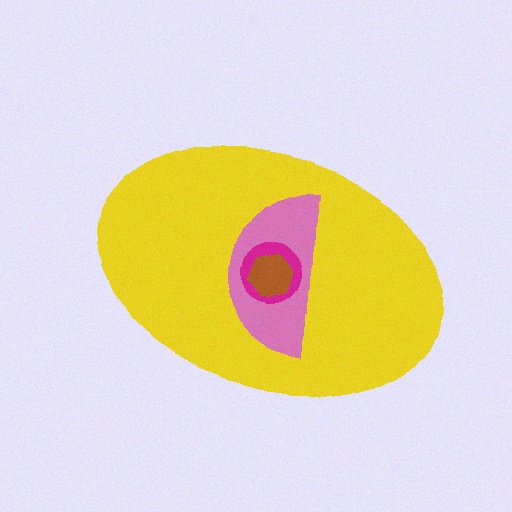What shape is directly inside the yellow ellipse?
The pink semicircle.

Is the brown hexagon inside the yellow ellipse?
Yes.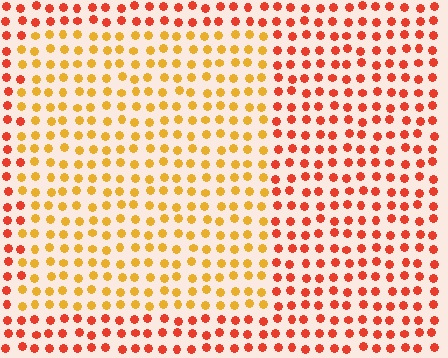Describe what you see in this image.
The image is filled with small red elements in a uniform arrangement. A rectangle-shaped region is visible where the elements are tinted to a slightly different hue, forming a subtle color boundary.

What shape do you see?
I see a rectangle.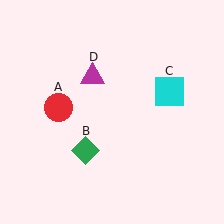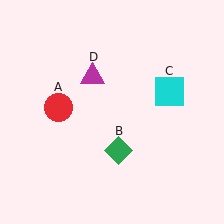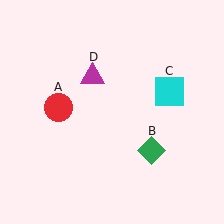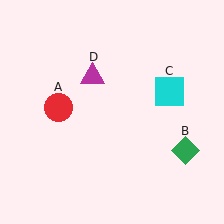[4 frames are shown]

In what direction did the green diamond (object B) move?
The green diamond (object B) moved right.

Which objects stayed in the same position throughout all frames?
Red circle (object A) and cyan square (object C) and magenta triangle (object D) remained stationary.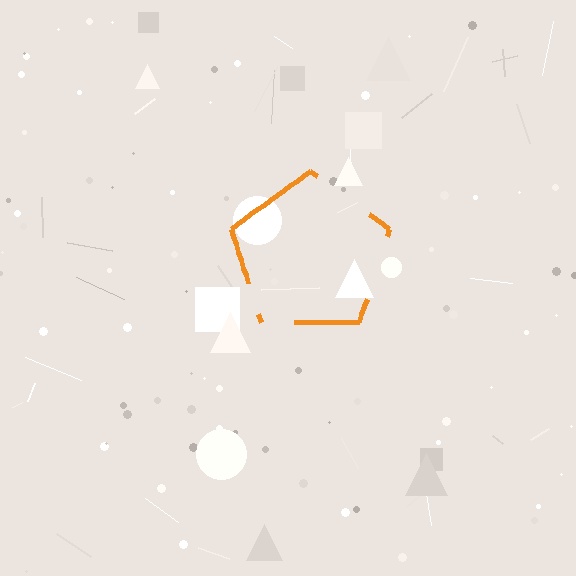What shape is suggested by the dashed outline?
The dashed outline suggests a pentagon.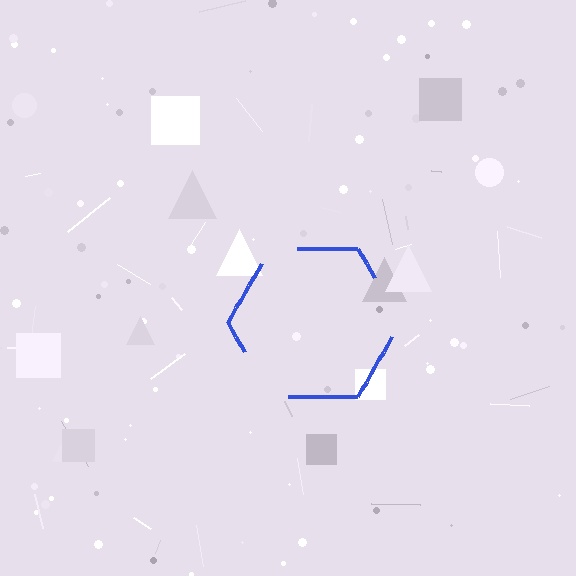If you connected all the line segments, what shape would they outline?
They would outline a hexagon.